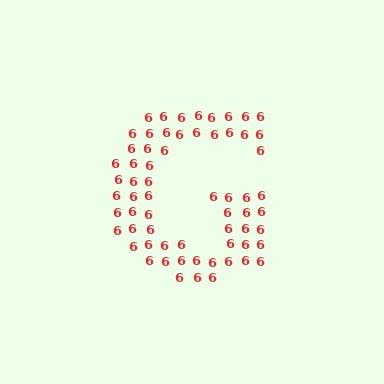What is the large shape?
The large shape is the letter G.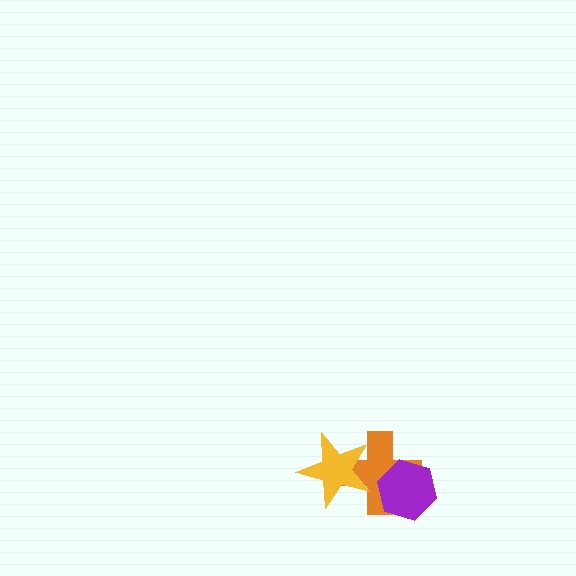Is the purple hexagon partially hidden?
No, no other shape covers it.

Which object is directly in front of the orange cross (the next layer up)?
The yellow star is directly in front of the orange cross.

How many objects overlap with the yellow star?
1 object overlaps with the yellow star.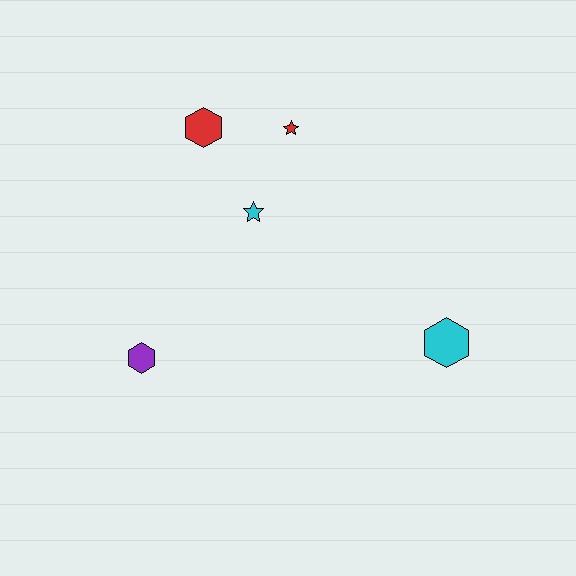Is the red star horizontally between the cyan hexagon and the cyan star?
Yes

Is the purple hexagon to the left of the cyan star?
Yes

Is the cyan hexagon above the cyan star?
No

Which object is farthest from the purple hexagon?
The cyan hexagon is farthest from the purple hexagon.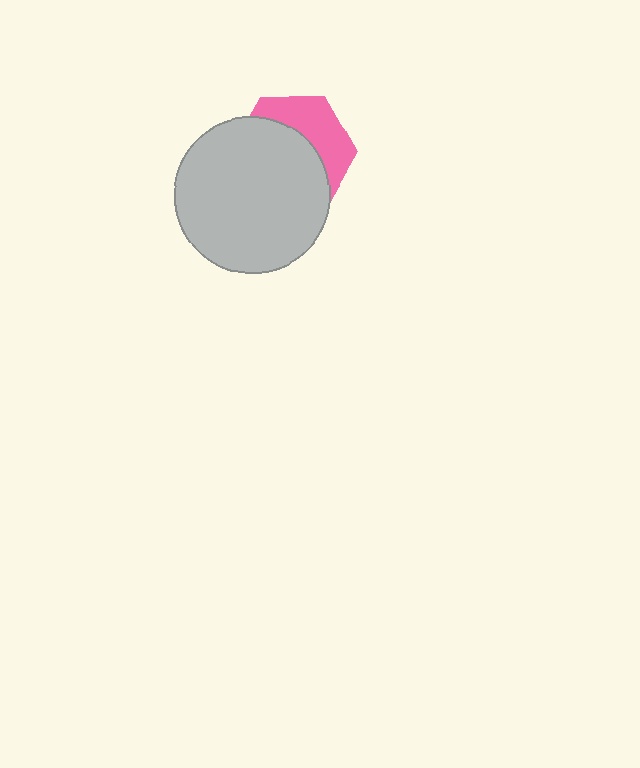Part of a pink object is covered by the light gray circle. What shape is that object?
It is a hexagon.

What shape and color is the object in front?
The object in front is a light gray circle.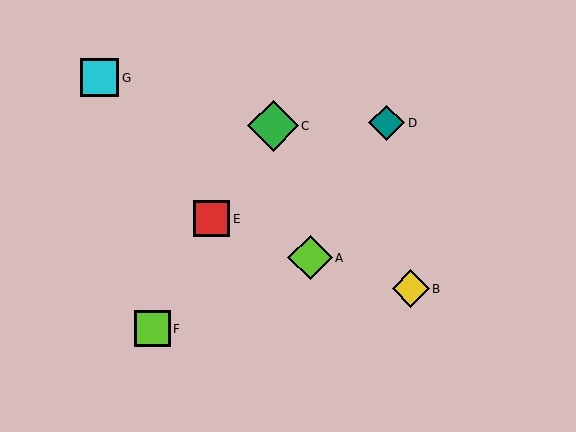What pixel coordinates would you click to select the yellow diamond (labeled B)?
Click at (411, 289) to select the yellow diamond B.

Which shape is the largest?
The green diamond (labeled C) is the largest.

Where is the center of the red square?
The center of the red square is at (212, 219).